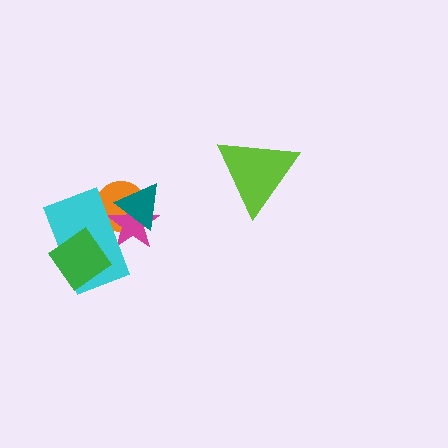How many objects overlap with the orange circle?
3 objects overlap with the orange circle.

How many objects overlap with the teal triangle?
3 objects overlap with the teal triangle.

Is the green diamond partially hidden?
No, no other shape covers it.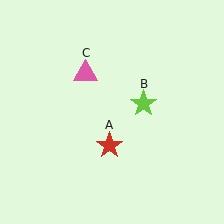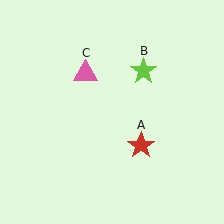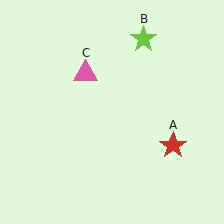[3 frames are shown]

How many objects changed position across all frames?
2 objects changed position: red star (object A), lime star (object B).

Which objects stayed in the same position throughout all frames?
Pink triangle (object C) remained stationary.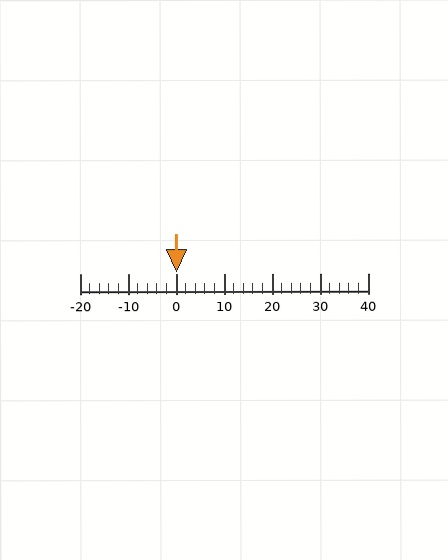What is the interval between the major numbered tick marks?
The major tick marks are spaced 10 units apart.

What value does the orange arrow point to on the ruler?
The orange arrow points to approximately 0.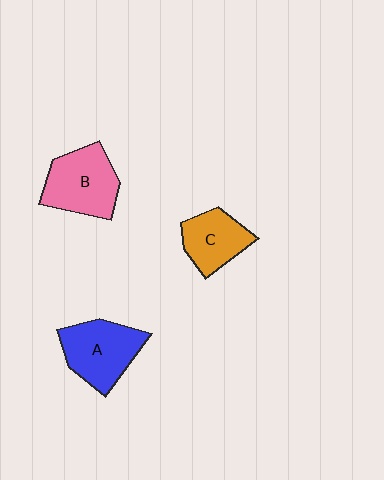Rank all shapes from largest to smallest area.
From largest to smallest: B (pink), A (blue), C (orange).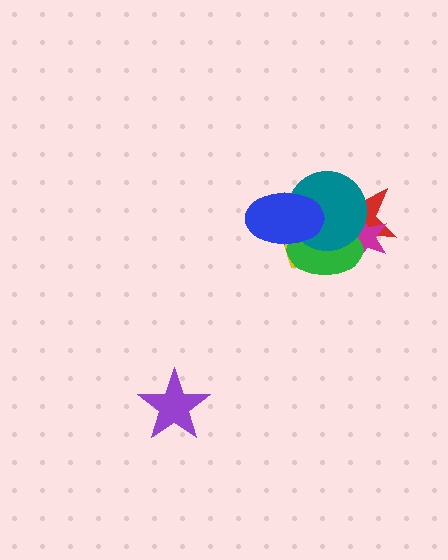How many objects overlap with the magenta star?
4 objects overlap with the magenta star.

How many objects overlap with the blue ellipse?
3 objects overlap with the blue ellipse.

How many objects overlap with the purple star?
0 objects overlap with the purple star.